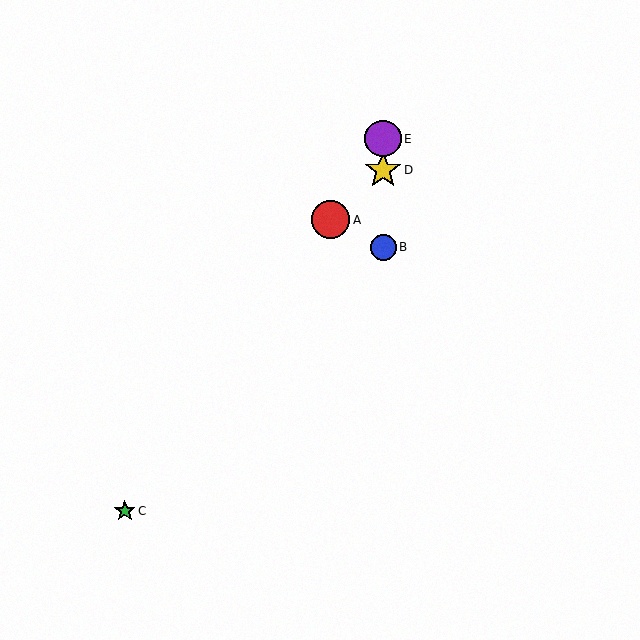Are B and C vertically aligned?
No, B is at x≈383 and C is at x≈125.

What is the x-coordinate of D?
Object D is at x≈383.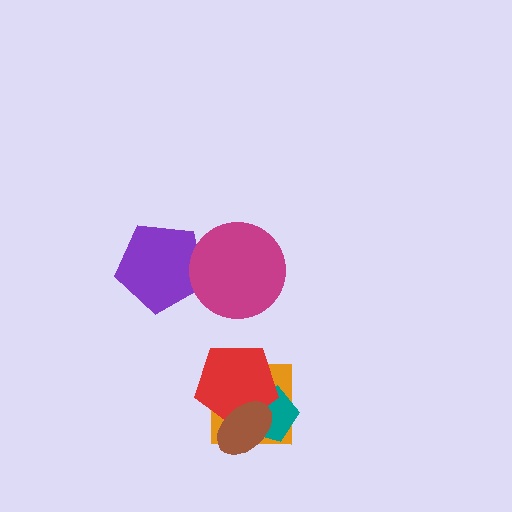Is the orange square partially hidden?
Yes, it is partially covered by another shape.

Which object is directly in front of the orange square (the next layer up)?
The teal pentagon is directly in front of the orange square.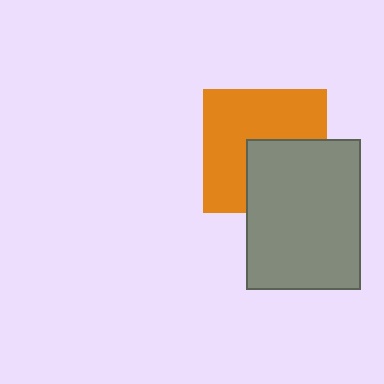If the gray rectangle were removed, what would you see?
You would see the complete orange square.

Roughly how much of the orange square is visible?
About half of it is visible (roughly 61%).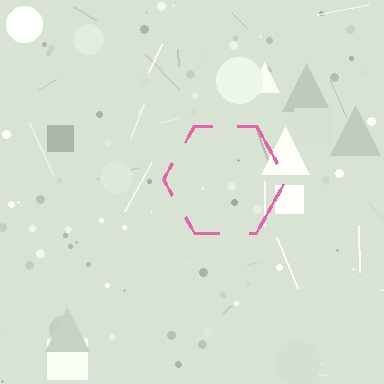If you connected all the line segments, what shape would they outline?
They would outline a hexagon.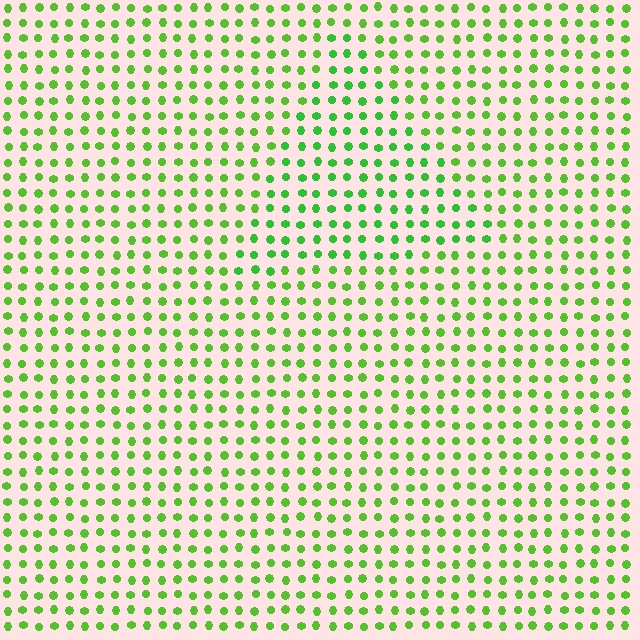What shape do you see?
I see a triangle.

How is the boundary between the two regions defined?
The boundary is defined purely by a slight shift in hue (about 19 degrees). Spacing, size, and orientation are identical on both sides.